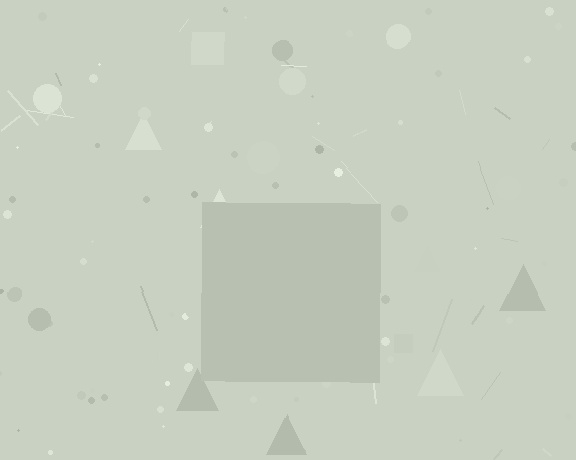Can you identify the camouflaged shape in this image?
The camouflaged shape is a square.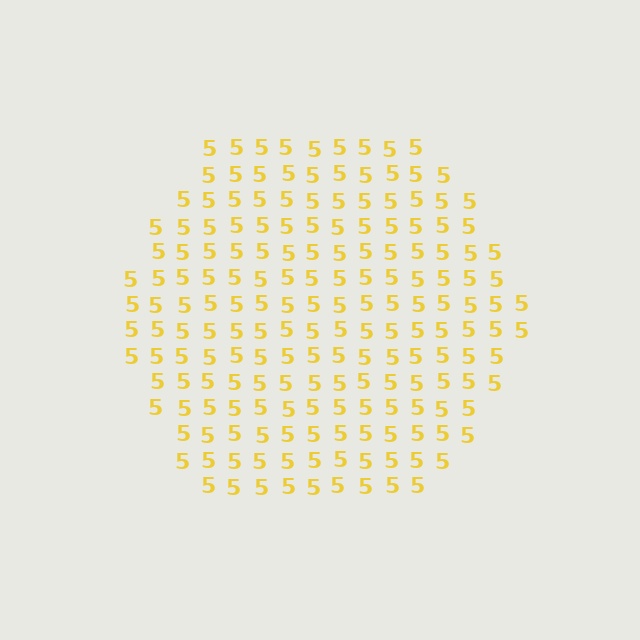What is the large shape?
The large shape is a hexagon.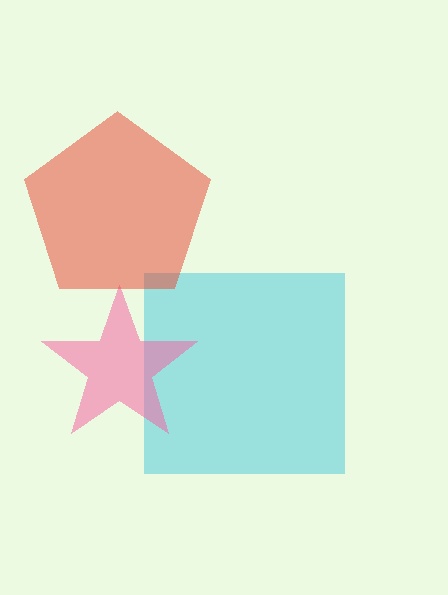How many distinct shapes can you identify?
There are 3 distinct shapes: a cyan square, a pink star, a red pentagon.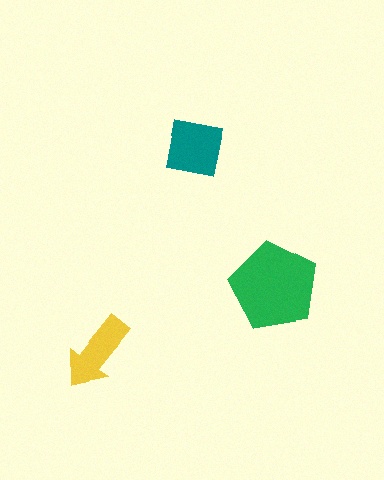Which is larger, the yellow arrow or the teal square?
The teal square.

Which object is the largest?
The green pentagon.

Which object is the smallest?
The yellow arrow.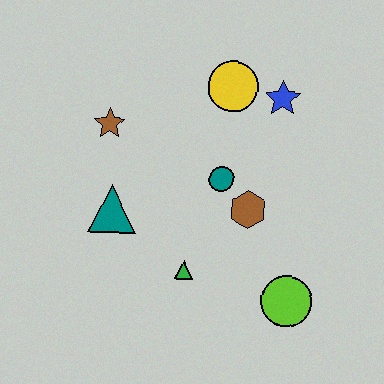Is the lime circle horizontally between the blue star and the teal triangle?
No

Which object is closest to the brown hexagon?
The teal circle is closest to the brown hexagon.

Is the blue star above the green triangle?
Yes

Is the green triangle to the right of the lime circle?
No